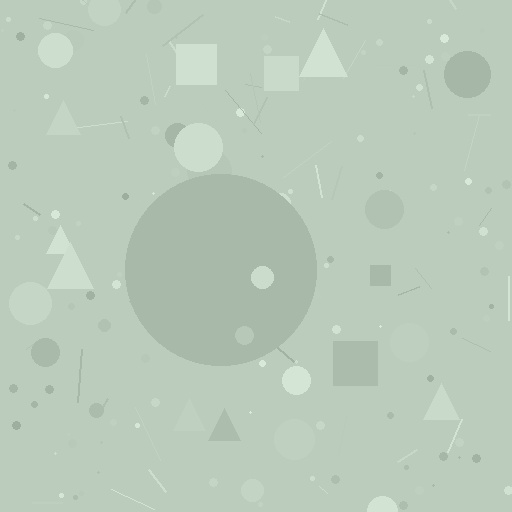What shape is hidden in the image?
A circle is hidden in the image.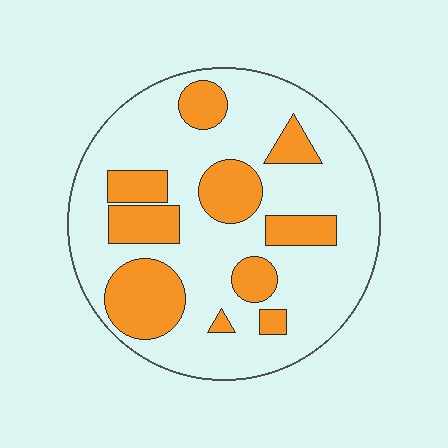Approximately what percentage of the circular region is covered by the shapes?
Approximately 30%.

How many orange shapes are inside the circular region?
10.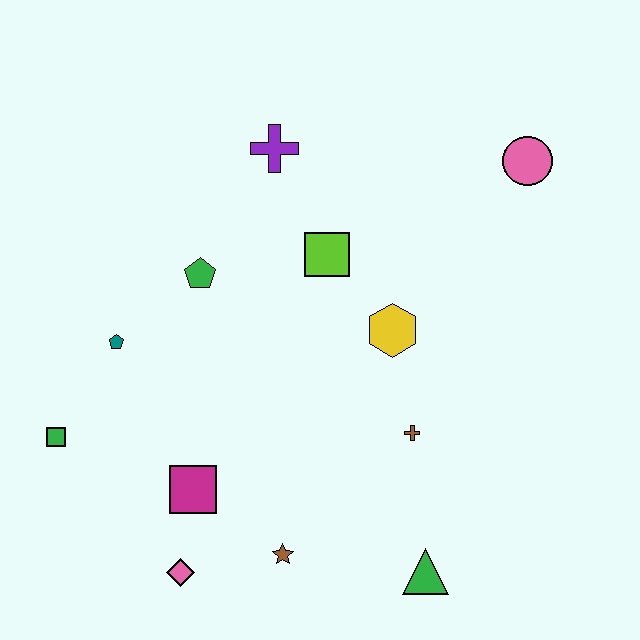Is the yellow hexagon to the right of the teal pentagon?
Yes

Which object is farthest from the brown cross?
The green square is farthest from the brown cross.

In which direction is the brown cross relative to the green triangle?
The brown cross is above the green triangle.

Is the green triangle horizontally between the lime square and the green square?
No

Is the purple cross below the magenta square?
No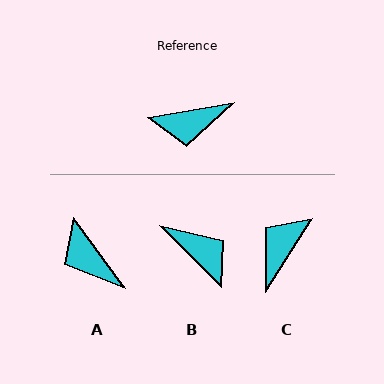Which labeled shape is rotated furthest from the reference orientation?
C, about 133 degrees away.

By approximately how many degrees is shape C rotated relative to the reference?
Approximately 133 degrees clockwise.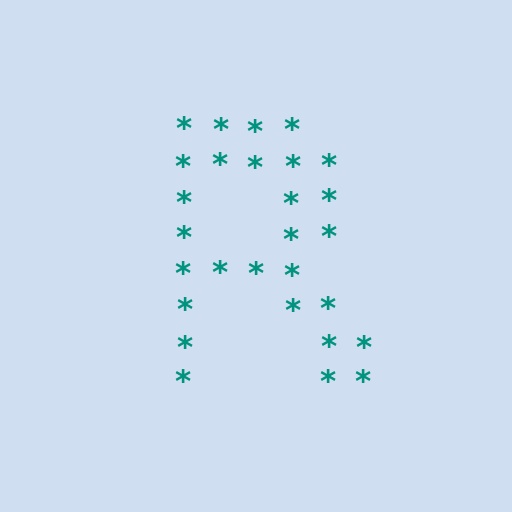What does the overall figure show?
The overall figure shows the letter R.